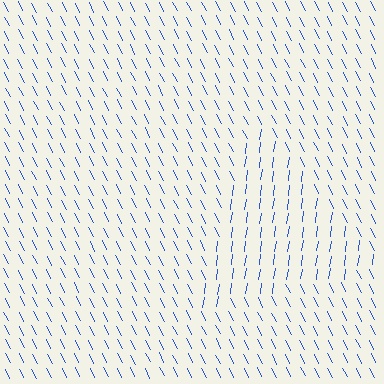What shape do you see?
I see a triangle.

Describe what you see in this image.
The image is filled with small blue line segments. A triangle region in the image has lines oriented differently from the surrounding lines, creating a visible texture boundary.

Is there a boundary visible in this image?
Yes, there is a texture boundary formed by a change in line orientation.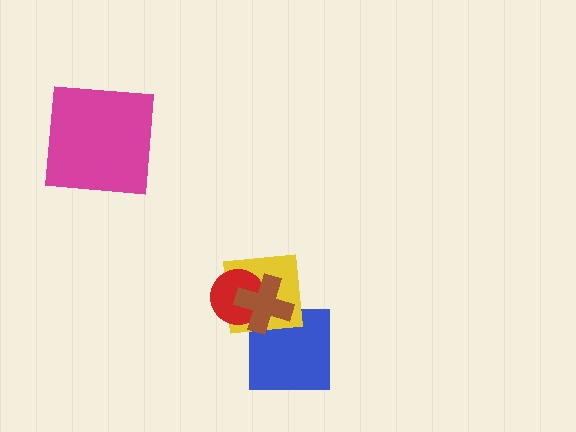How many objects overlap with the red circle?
2 objects overlap with the red circle.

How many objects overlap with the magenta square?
0 objects overlap with the magenta square.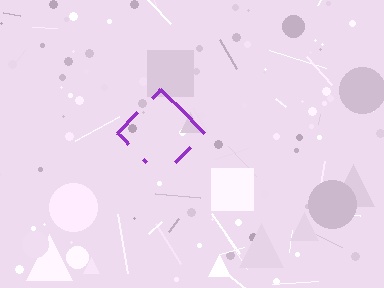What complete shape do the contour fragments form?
The contour fragments form a diamond.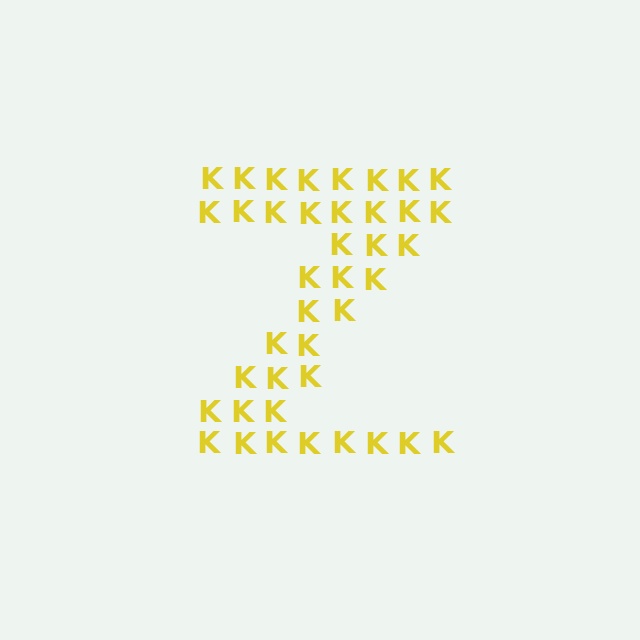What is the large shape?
The large shape is the letter Z.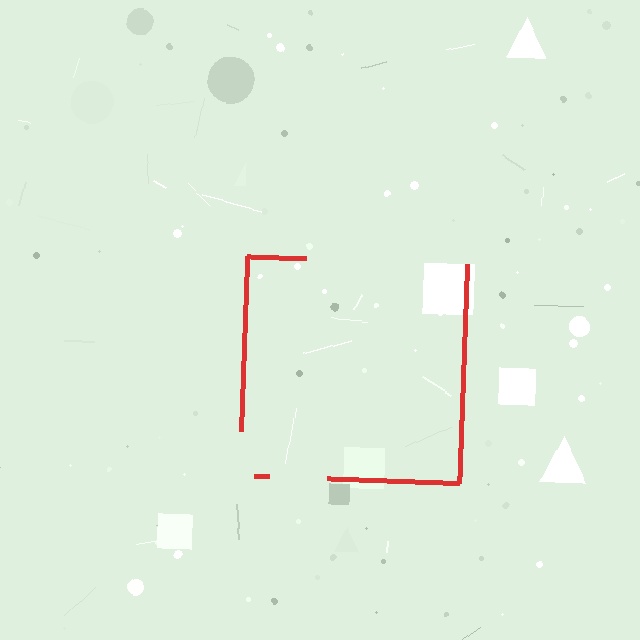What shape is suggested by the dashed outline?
The dashed outline suggests a square.